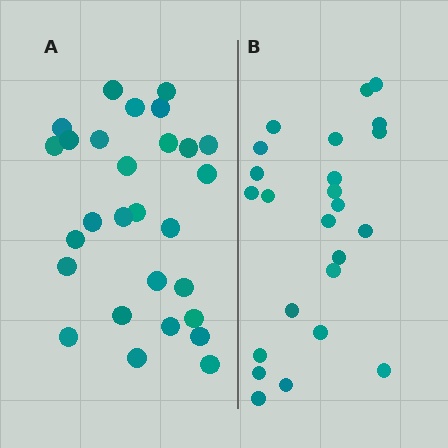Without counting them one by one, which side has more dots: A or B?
Region A (the left region) has more dots.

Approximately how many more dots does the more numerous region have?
Region A has about 4 more dots than region B.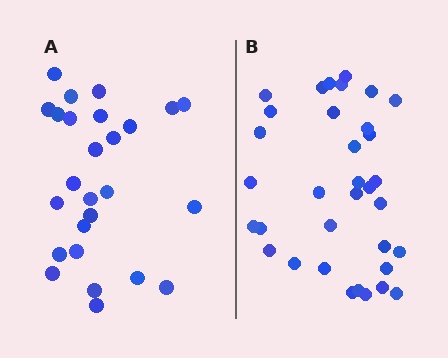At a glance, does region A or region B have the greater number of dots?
Region B (the right region) has more dots.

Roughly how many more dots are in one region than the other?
Region B has roughly 8 or so more dots than region A.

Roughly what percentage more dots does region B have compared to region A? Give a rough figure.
About 30% more.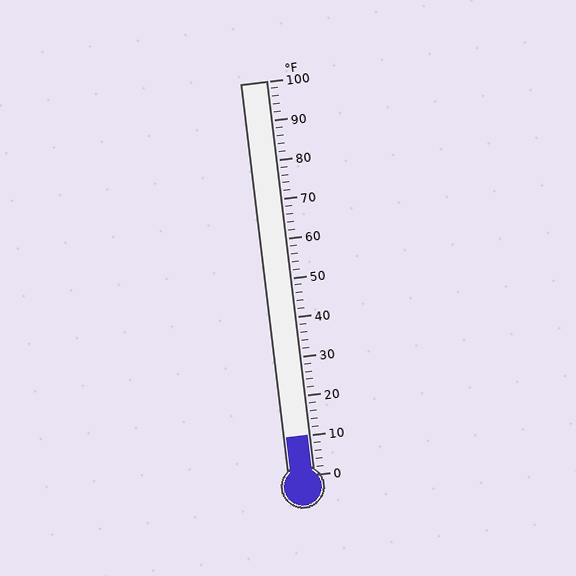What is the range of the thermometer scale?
The thermometer scale ranges from 0°F to 100°F.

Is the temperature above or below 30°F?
The temperature is below 30°F.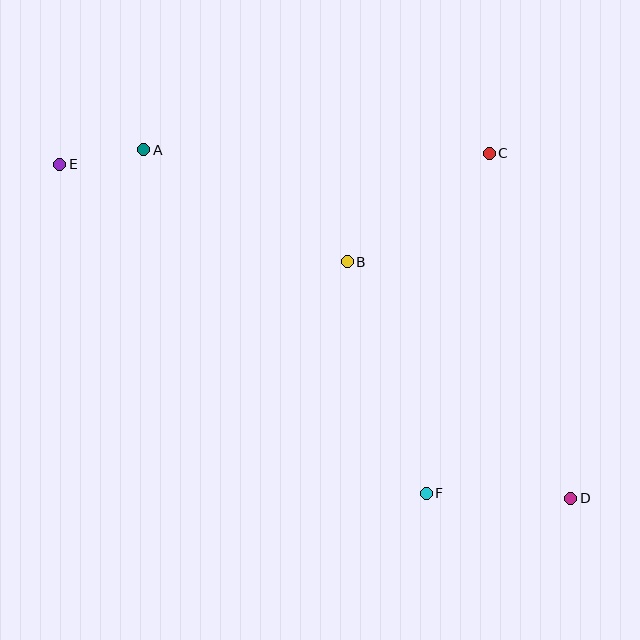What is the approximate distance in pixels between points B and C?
The distance between B and C is approximately 179 pixels.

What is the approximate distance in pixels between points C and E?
The distance between C and E is approximately 430 pixels.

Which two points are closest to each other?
Points A and E are closest to each other.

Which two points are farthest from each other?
Points D and E are farthest from each other.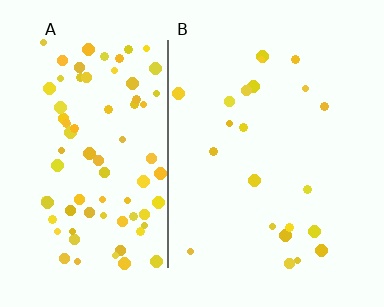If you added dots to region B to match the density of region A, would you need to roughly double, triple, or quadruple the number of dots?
Approximately quadruple.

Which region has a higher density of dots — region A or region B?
A (the left).